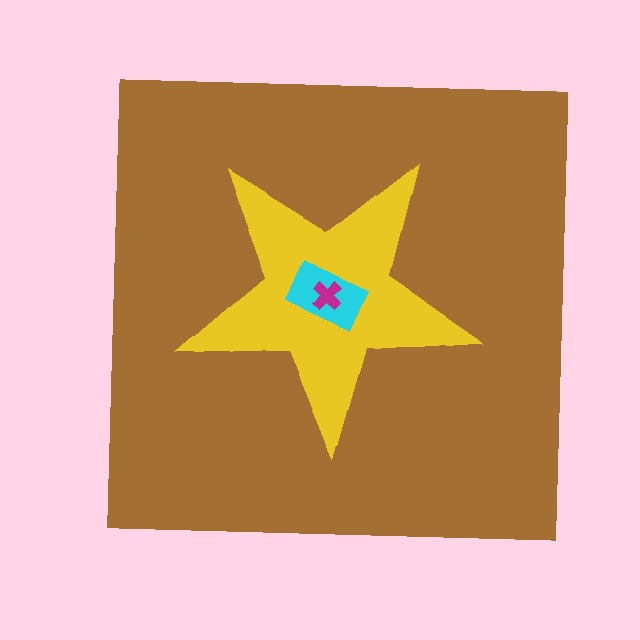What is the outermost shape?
The brown square.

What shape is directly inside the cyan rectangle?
The magenta cross.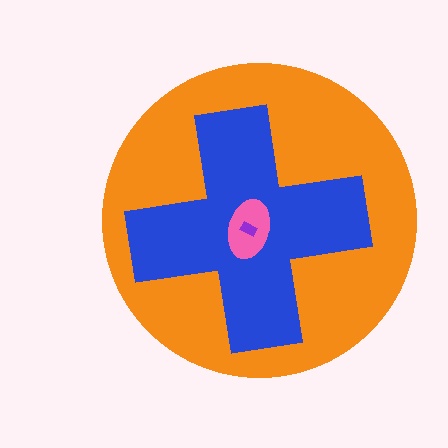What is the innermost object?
The purple rectangle.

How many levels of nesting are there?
4.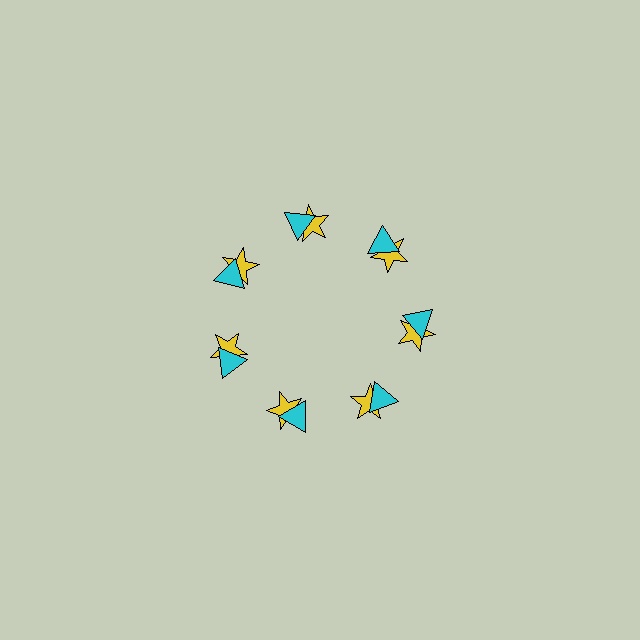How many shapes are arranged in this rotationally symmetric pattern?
There are 14 shapes, arranged in 7 groups of 2.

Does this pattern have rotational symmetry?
Yes, this pattern has 7-fold rotational symmetry. It looks the same after rotating 51 degrees around the center.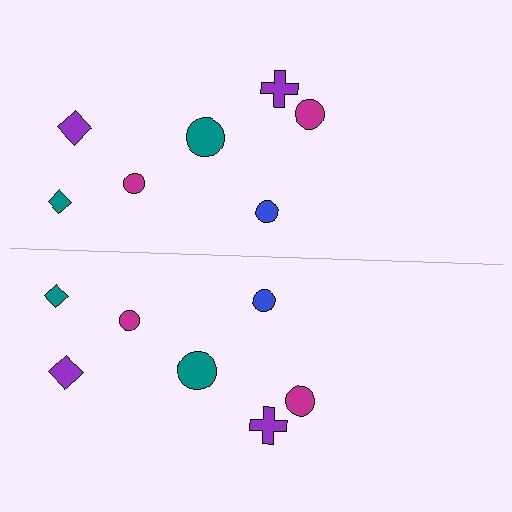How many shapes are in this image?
There are 14 shapes in this image.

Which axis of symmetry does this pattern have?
The pattern has a horizontal axis of symmetry running through the center of the image.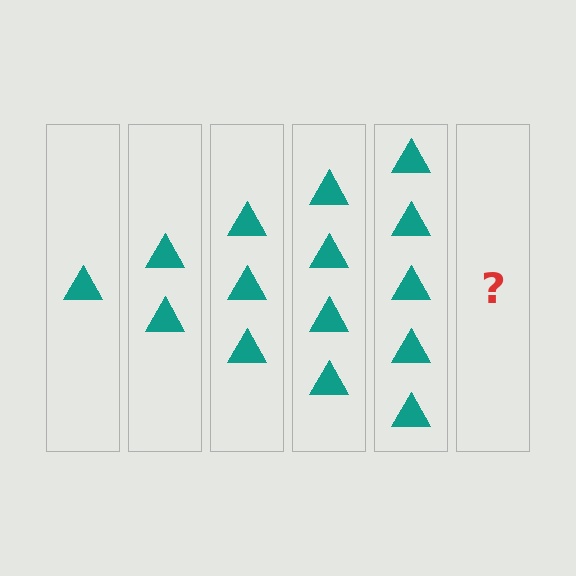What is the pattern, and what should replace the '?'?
The pattern is that each step adds one more triangle. The '?' should be 6 triangles.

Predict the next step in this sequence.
The next step is 6 triangles.